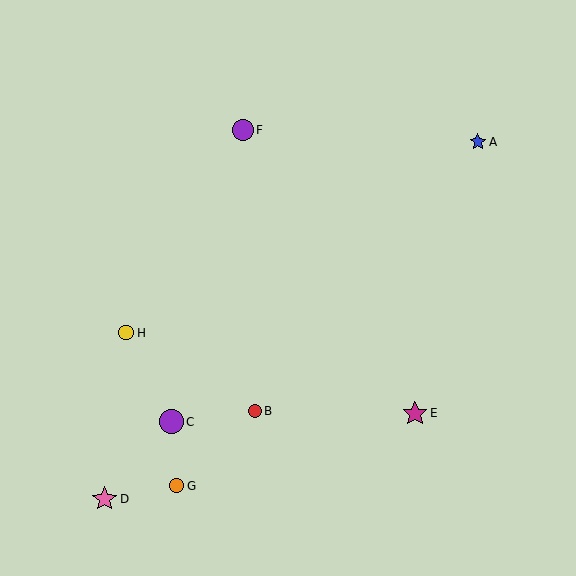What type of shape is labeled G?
Shape G is an orange circle.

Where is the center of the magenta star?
The center of the magenta star is at (415, 413).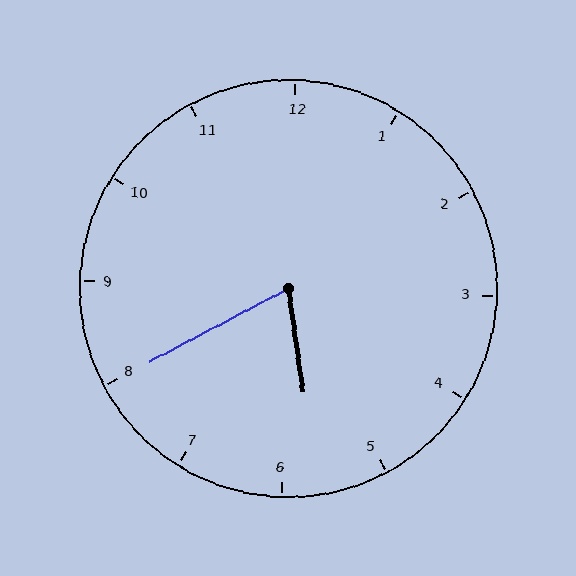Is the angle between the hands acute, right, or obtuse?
It is acute.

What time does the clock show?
5:40.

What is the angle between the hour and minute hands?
Approximately 70 degrees.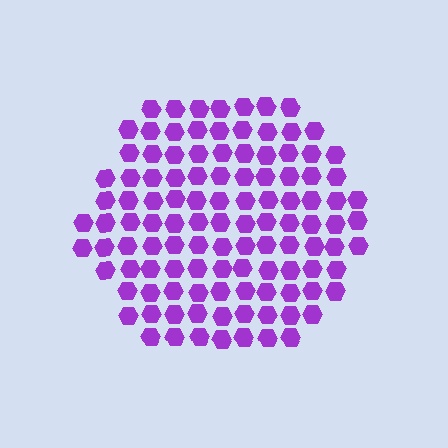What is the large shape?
The large shape is a hexagon.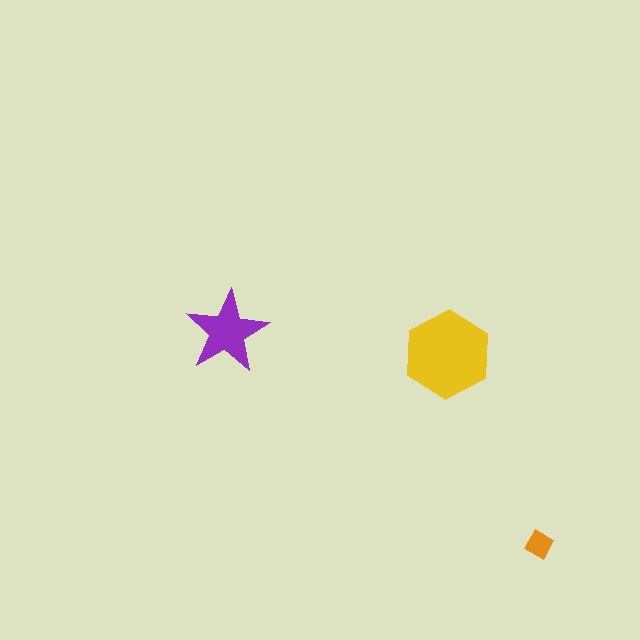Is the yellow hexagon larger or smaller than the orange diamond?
Larger.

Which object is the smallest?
The orange diamond.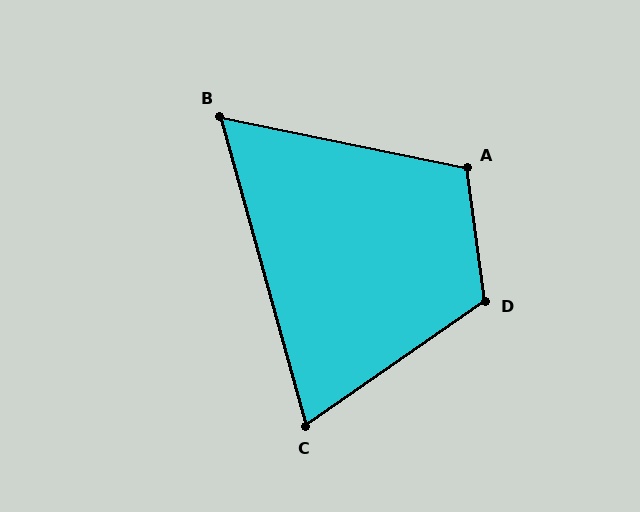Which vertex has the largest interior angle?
D, at approximately 117 degrees.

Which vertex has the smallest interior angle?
B, at approximately 63 degrees.